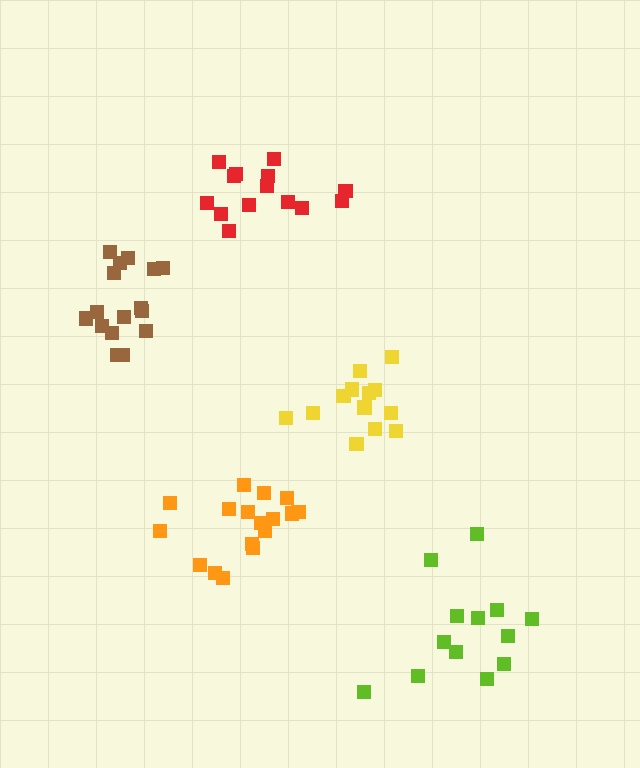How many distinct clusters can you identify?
There are 5 distinct clusters.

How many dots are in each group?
Group 1: 14 dots, Group 2: 17 dots, Group 3: 16 dots, Group 4: 13 dots, Group 5: 13 dots (73 total).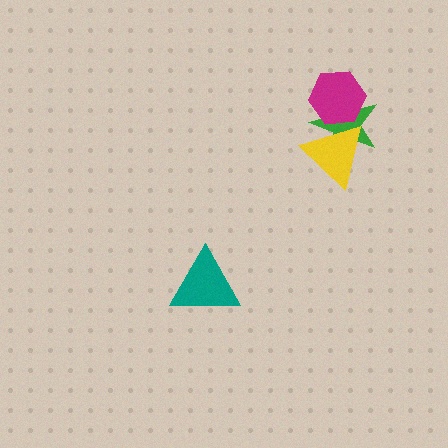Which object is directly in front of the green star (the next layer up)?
The magenta hexagon is directly in front of the green star.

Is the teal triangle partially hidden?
No, no other shape covers it.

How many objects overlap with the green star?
2 objects overlap with the green star.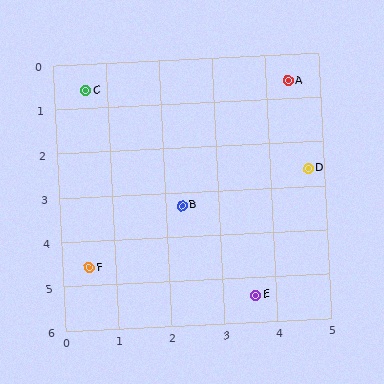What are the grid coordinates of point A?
Point A is at approximately (4.4, 0.6).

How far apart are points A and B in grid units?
Points A and B are about 3.4 grid units apart.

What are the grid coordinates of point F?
Point F is at approximately (0.5, 4.6).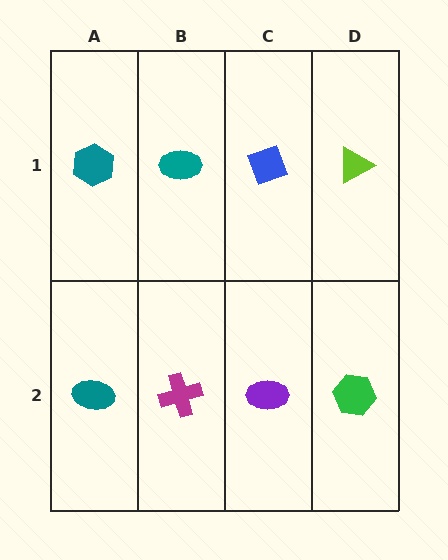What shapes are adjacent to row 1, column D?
A green hexagon (row 2, column D), a blue diamond (row 1, column C).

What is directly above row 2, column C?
A blue diamond.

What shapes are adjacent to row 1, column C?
A purple ellipse (row 2, column C), a teal ellipse (row 1, column B), a lime triangle (row 1, column D).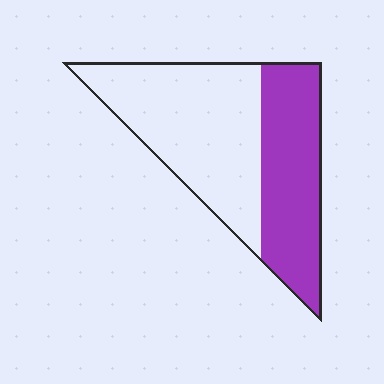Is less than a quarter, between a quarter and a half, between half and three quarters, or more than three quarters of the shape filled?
Between a quarter and a half.